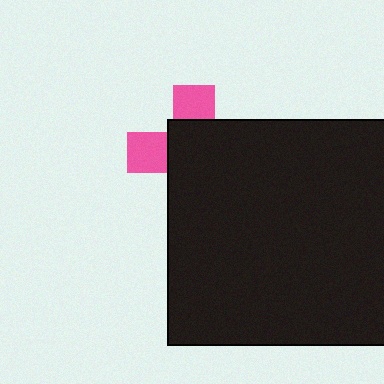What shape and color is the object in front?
The object in front is a black square.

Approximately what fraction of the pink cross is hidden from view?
Roughly 67% of the pink cross is hidden behind the black square.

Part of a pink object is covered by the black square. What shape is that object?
It is a cross.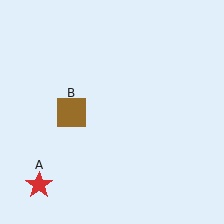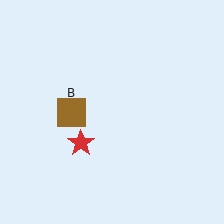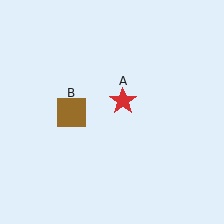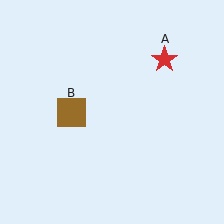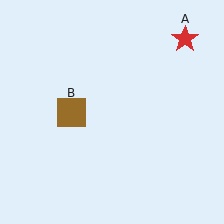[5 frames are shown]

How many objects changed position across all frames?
1 object changed position: red star (object A).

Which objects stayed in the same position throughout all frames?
Brown square (object B) remained stationary.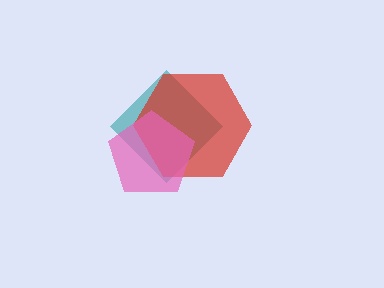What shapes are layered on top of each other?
The layered shapes are: a teal diamond, a red hexagon, a pink pentagon.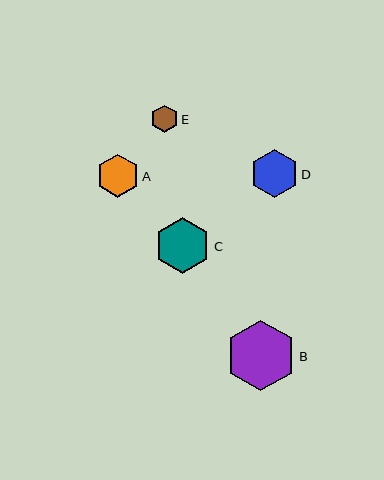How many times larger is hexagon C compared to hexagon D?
Hexagon C is approximately 1.2 times the size of hexagon D.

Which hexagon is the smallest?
Hexagon E is the smallest with a size of approximately 28 pixels.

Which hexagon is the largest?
Hexagon B is the largest with a size of approximately 70 pixels.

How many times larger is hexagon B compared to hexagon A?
Hexagon B is approximately 1.6 times the size of hexagon A.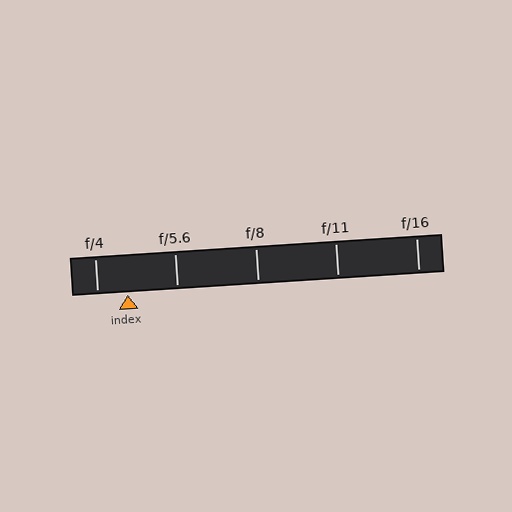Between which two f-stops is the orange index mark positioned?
The index mark is between f/4 and f/5.6.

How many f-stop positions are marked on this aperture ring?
There are 5 f-stop positions marked.